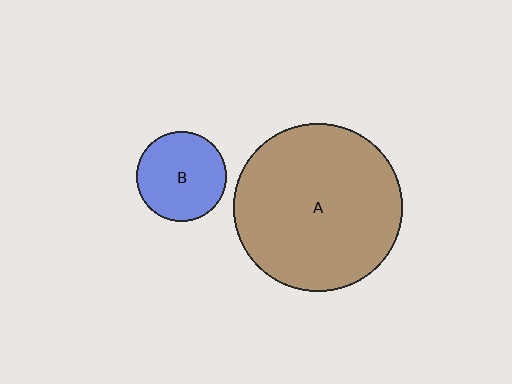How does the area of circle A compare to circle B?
Approximately 3.5 times.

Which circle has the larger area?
Circle A (brown).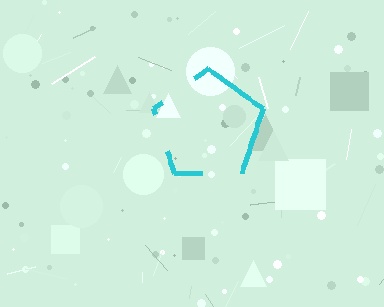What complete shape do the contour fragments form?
The contour fragments form a pentagon.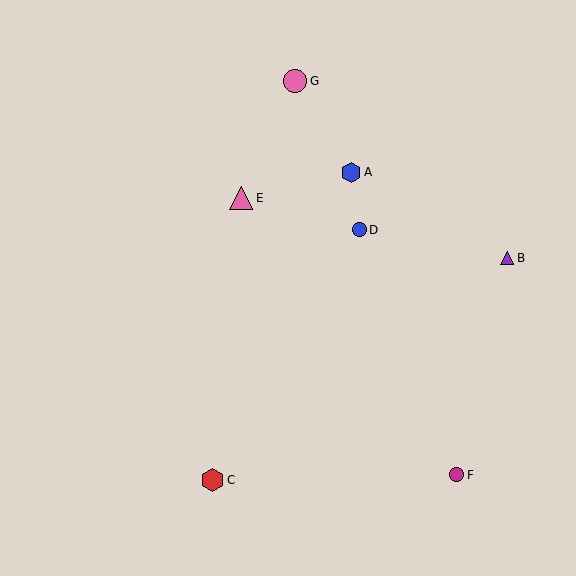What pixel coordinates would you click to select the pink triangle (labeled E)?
Click at (241, 198) to select the pink triangle E.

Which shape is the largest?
The pink circle (labeled G) is the largest.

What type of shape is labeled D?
Shape D is a blue circle.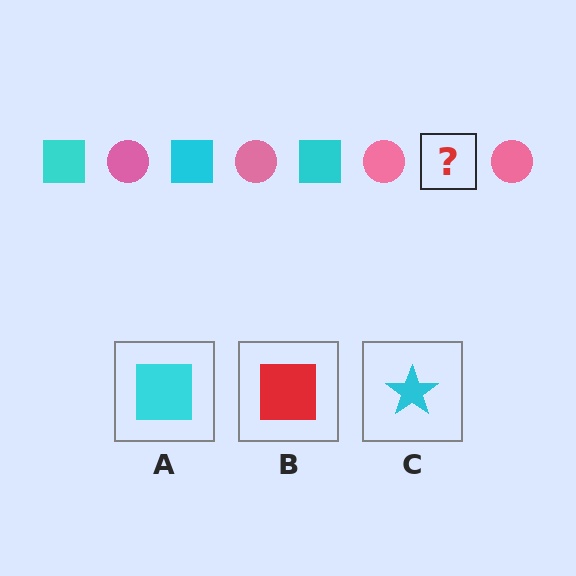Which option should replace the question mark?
Option A.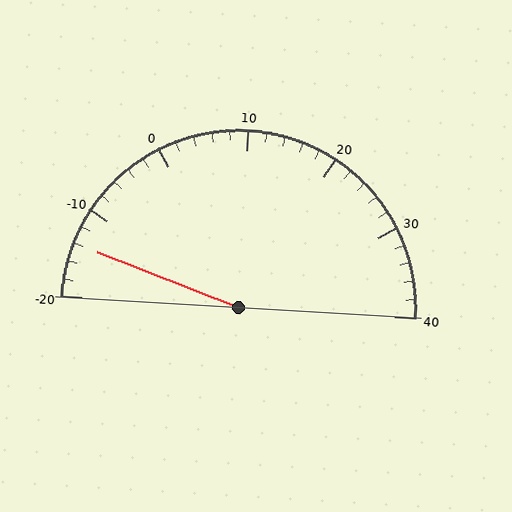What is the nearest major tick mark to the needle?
The nearest major tick mark is -10.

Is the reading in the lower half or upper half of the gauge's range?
The reading is in the lower half of the range (-20 to 40).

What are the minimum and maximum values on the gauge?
The gauge ranges from -20 to 40.